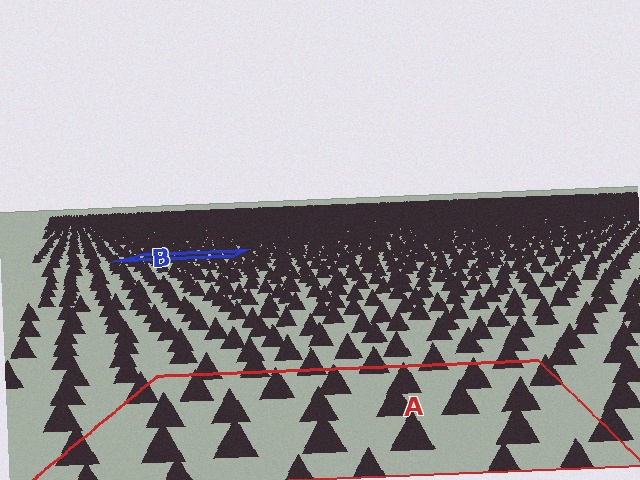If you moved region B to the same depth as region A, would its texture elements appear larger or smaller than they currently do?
They would appear larger. At a closer depth, the same texture elements are projected at a bigger on-screen size.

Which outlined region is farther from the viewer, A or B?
Region B is farther from the viewer — the texture elements inside it appear smaller and more densely packed.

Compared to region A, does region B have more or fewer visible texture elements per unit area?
Region B has more texture elements per unit area — they are packed more densely because it is farther away.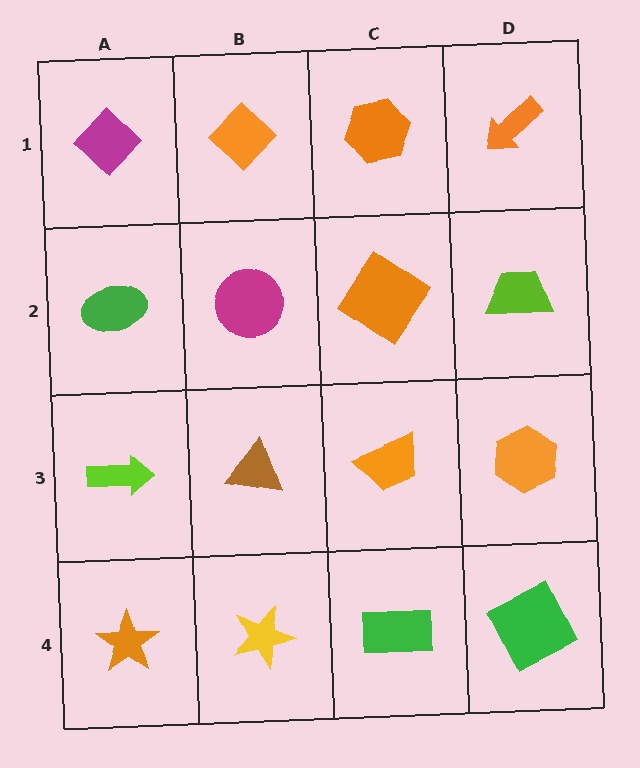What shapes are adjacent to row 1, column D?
A lime trapezoid (row 2, column D), an orange hexagon (row 1, column C).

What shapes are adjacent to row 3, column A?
A green ellipse (row 2, column A), an orange star (row 4, column A), a brown triangle (row 3, column B).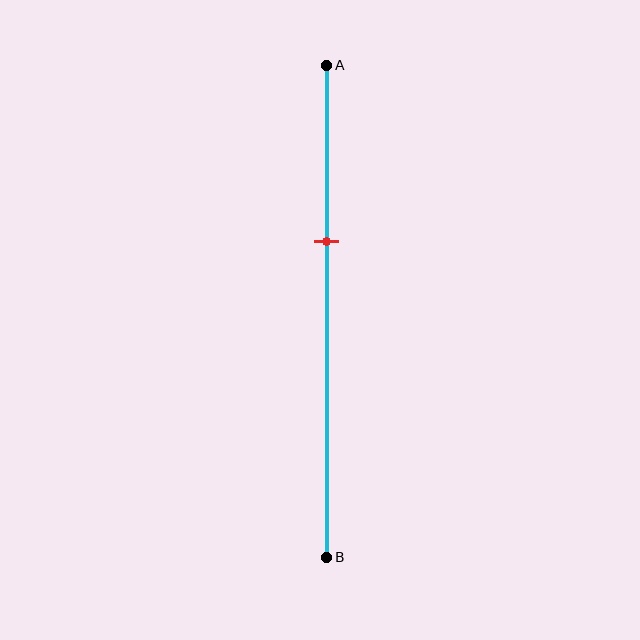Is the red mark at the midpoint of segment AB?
No, the mark is at about 35% from A, not at the 50% midpoint.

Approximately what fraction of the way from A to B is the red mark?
The red mark is approximately 35% of the way from A to B.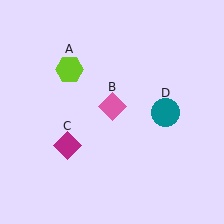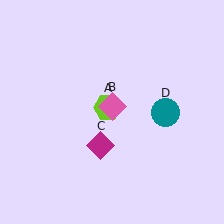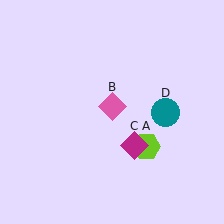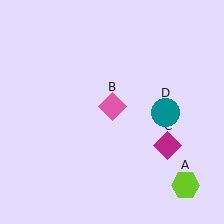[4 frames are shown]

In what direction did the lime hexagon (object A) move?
The lime hexagon (object A) moved down and to the right.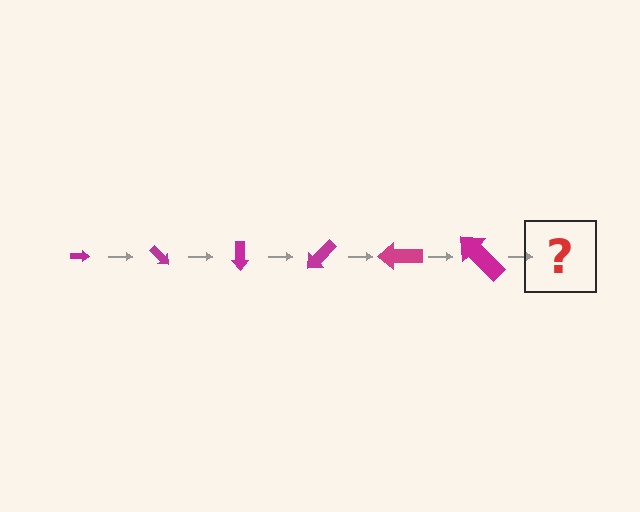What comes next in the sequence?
The next element should be an arrow, larger than the previous one and rotated 270 degrees from the start.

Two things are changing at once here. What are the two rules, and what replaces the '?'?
The two rules are that the arrow grows larger each step and it rotates 45 degrees each step. The '?' should be an arrow, larger than the previous one and rotated 270 degrees from the start.